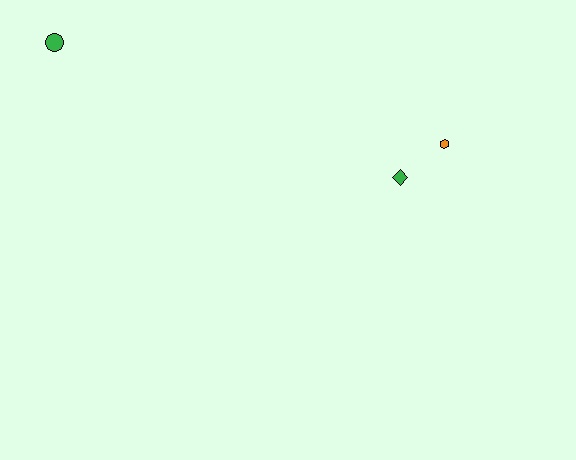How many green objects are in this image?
There are 2 green objects.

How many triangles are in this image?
There are no triangles.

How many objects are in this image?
There are 3 objects.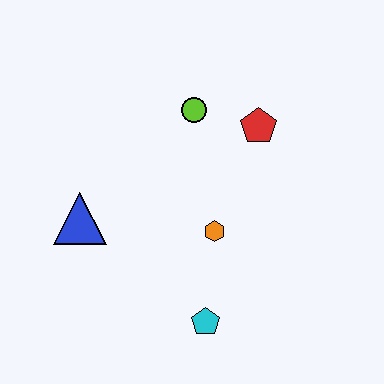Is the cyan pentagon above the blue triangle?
No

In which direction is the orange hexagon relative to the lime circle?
The orange hexagon is below the lime circle.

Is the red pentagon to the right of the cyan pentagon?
Yes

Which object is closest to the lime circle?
The red pentagon is closest to the lime circle.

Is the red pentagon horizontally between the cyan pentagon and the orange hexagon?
No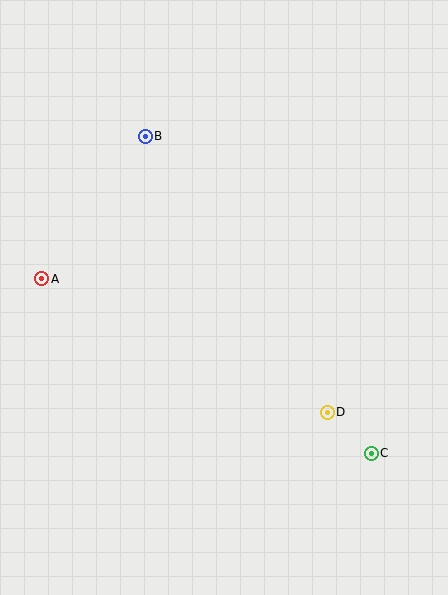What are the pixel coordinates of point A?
Point A is at (42, 279).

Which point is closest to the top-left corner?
Point B is closest to the top-left corner.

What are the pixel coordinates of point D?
Point D is at (327, 412).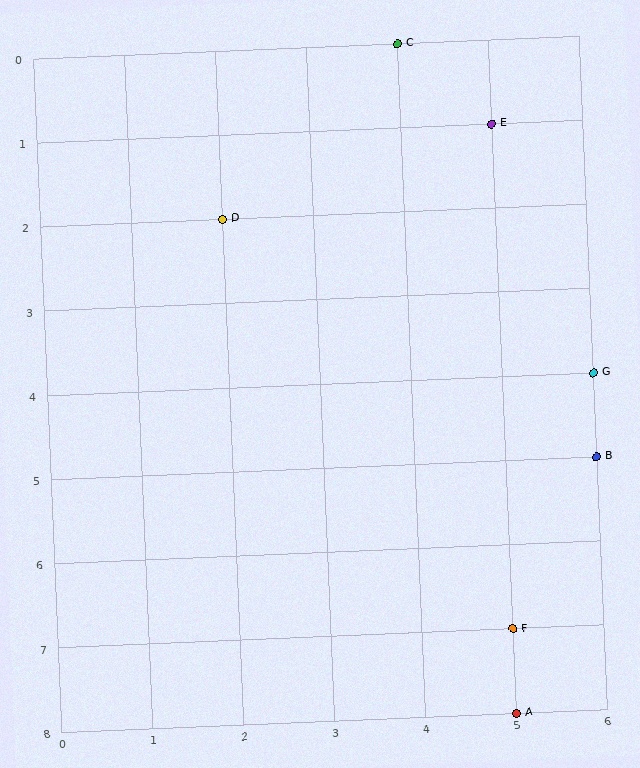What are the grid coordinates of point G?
Point G is at grid coordinates (6, 4).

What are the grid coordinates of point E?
Point E is at grid coordinates (5, 1).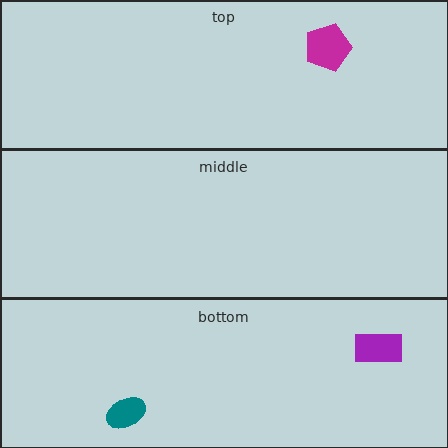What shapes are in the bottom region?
The purple rectangle, the teal ellipse.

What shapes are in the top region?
The magenta pentagon.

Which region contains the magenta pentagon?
The top region.